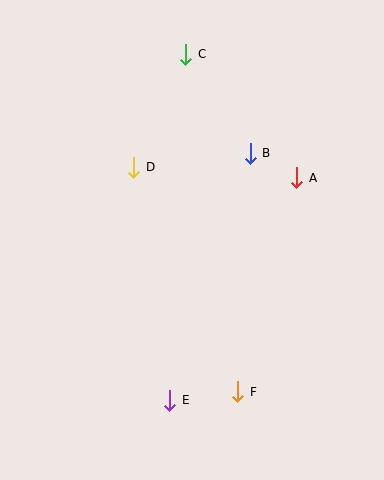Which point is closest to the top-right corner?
Point A is closest to the top-right corner.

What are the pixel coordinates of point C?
Point C is at (186, 54).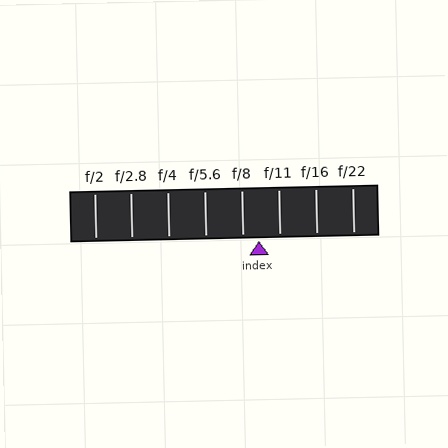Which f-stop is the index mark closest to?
The index mark is closest to f/8.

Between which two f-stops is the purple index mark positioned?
The index mark is between f/8 and f/11.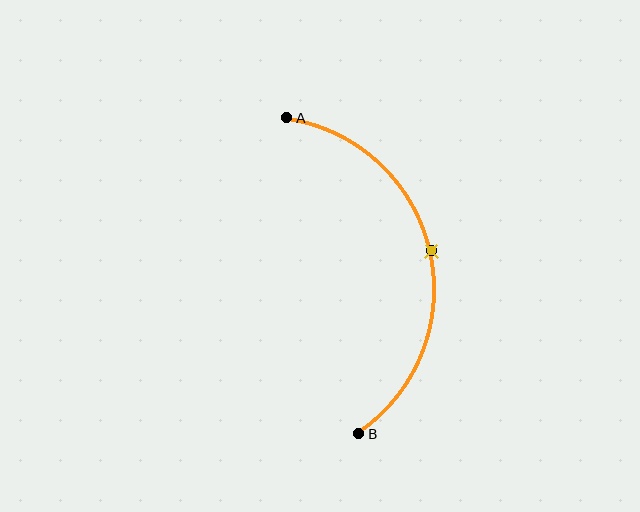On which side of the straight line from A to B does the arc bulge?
The arc bulges to the right of the straight line connecting A and B.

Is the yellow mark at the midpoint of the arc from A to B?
Yes. The yellow mark lies on the arc at equal arc-length from both A and B — it is the arc midpoint.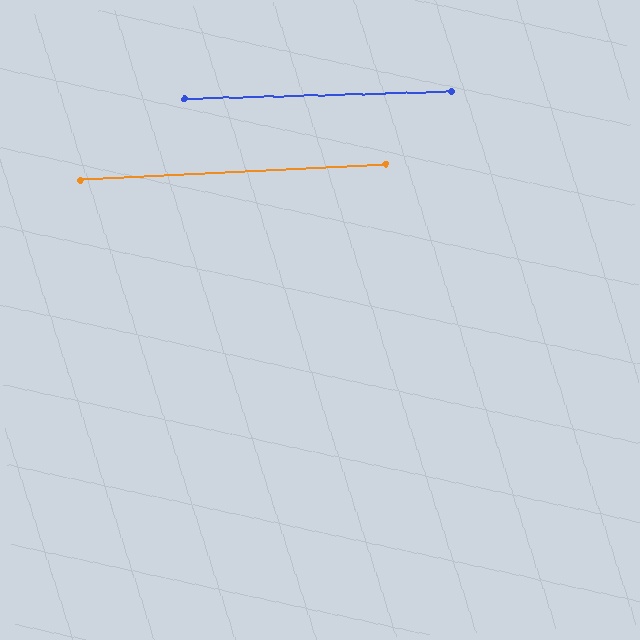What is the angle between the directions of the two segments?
Approximately 1 degree.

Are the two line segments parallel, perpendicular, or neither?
Parallel — their directions differ by only 1.5°.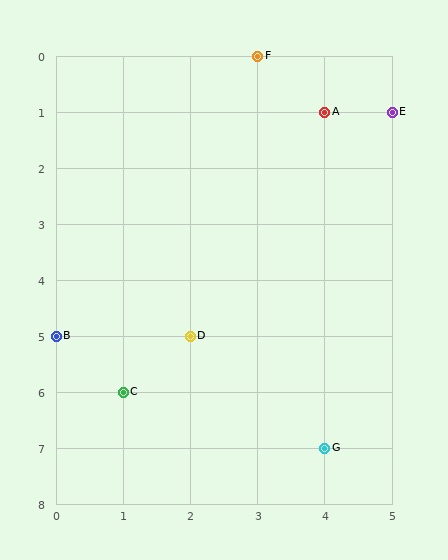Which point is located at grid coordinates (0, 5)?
Point B is at (0, 5).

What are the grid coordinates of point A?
Point A is at grid coordinates (4, 1).